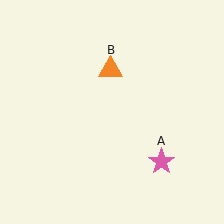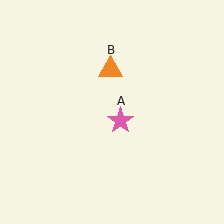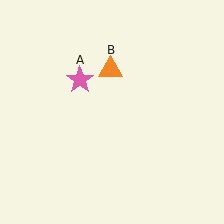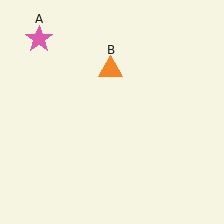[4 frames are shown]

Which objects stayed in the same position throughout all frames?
Orange triangle (object B) remained stationary.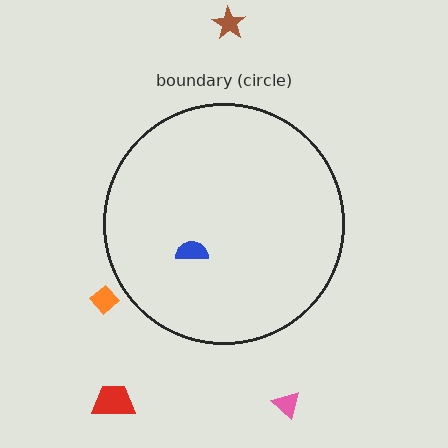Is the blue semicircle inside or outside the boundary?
Inside.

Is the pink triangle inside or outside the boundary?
Outside.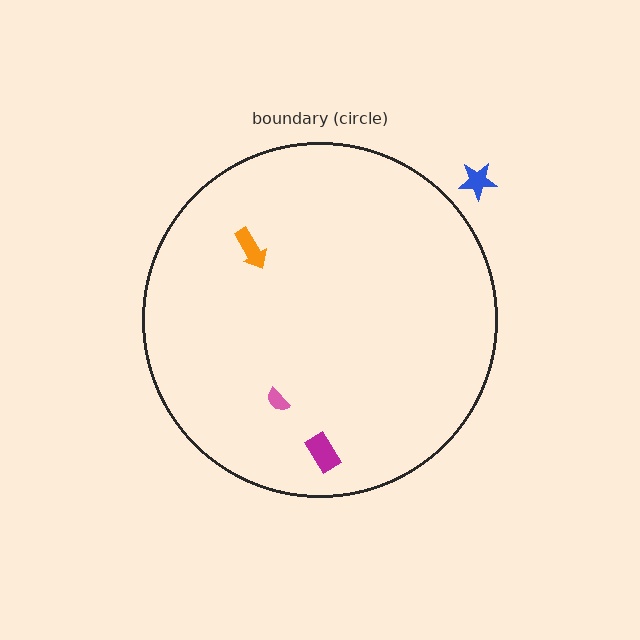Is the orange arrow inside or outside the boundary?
Inside.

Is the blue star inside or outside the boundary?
Outside.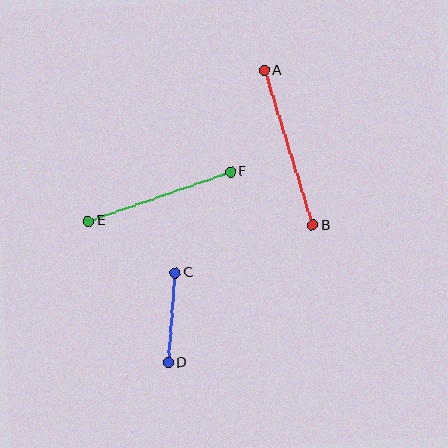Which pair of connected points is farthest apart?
Points A and B are farthest apart.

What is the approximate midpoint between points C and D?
The midpoint is at approximately (172, 318) pixels.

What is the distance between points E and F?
The distance is approximately 150 pixels.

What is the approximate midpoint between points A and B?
The midpoint is at approximately (289, 148) pixels.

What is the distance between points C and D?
The distance is approximately 90 pixels.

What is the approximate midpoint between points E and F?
The midpoint is at approximately (159, 197) pixels.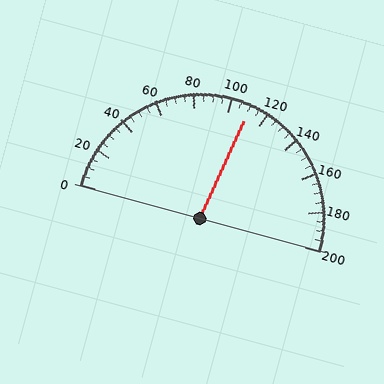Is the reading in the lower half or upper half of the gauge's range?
The reading is in the upper half of the range (0 to 200).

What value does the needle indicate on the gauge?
The needle indicates approximately 110.